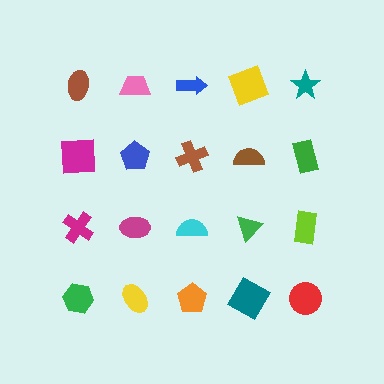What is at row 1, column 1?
A brown ellipse.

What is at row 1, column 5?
A teal star.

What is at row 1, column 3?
A blue arrow.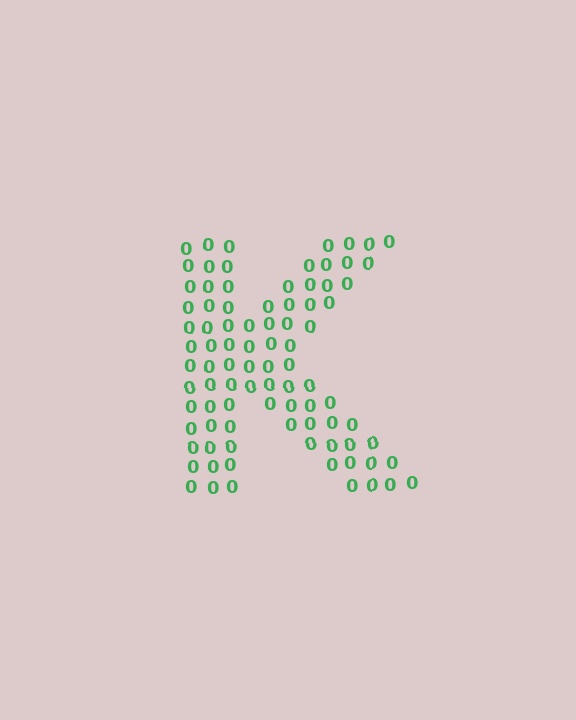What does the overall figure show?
The overall figure shows the letter K.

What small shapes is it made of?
It is made of small digit 0's.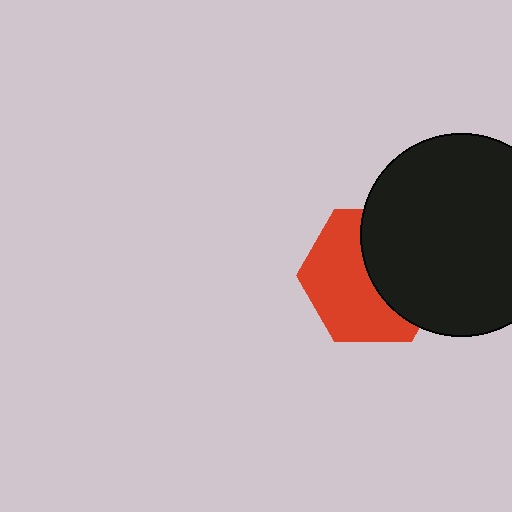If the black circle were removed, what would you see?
You would see the complete red hexagon.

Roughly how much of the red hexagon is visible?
About half of it is visible (roughly 54%).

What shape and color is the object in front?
The object in front is a black circle.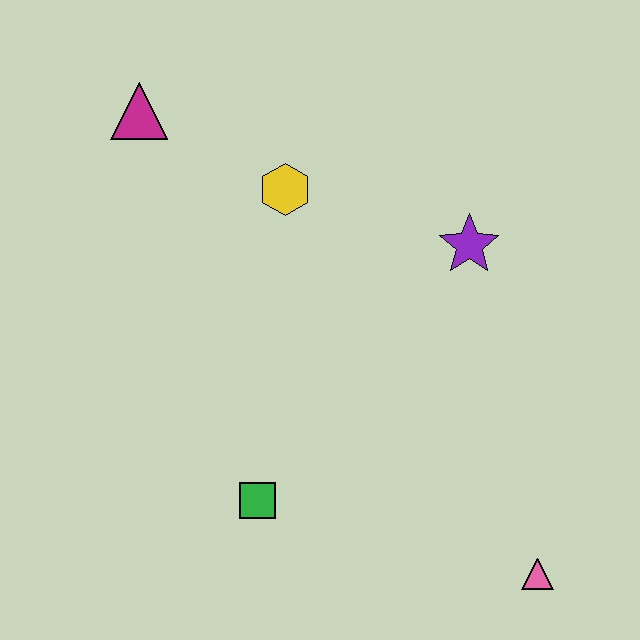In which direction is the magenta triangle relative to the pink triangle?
The magenta triangle is above the pink triangle.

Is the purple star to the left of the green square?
No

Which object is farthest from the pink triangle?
The magenta triangle is farthest from the pink triangle.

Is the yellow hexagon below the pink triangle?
No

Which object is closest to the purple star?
The yellow hexagon is closest to the purple star.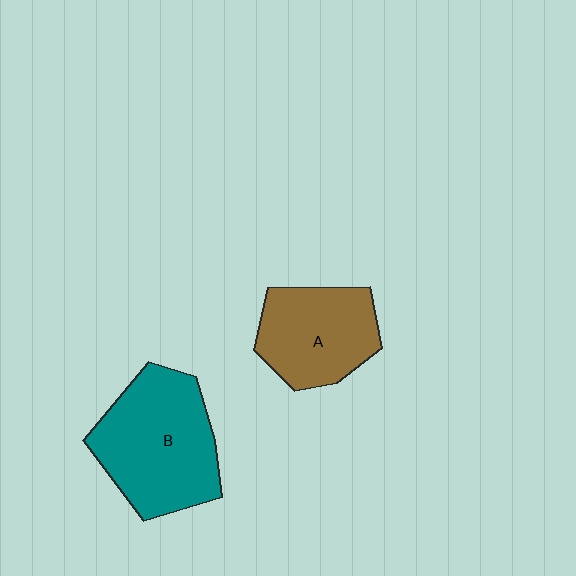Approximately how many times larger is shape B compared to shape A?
Approximately 1.4 times.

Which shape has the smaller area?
Shape A (brown).